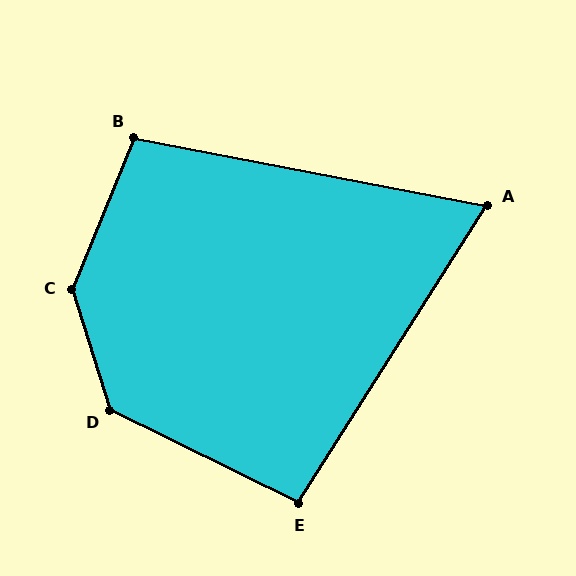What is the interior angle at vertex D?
Approximately 134 degrees (obtuse).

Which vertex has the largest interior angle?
C, at approximately 141 degrees.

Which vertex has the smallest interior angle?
A, at approximately 69 degrees.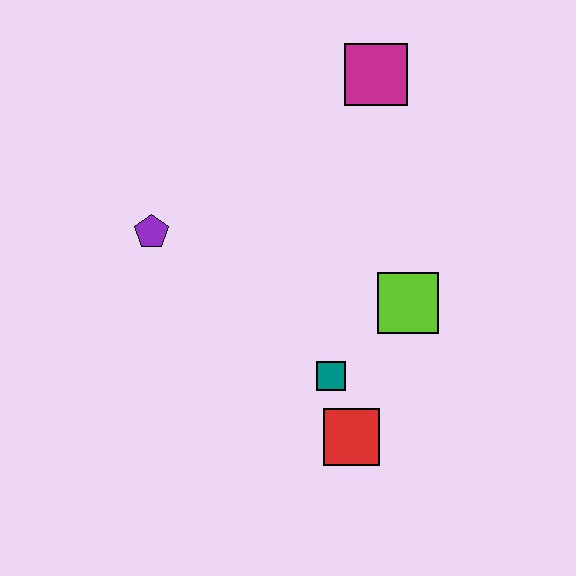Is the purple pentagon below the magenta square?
Yes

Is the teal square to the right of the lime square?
No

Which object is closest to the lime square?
The teal square is closest to the lime square.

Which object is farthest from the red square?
The magenta square is farthest from the red square.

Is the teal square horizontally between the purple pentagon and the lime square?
Yes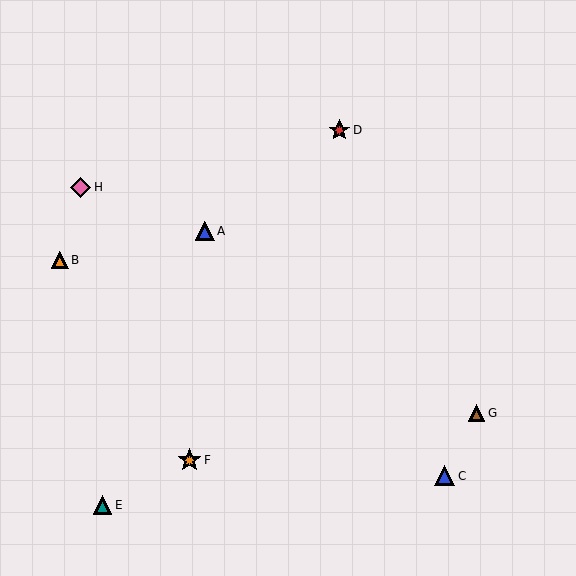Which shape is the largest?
The orange star (labeled F) is the largest.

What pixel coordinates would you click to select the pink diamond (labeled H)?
Click at (81, 187) to select the pink diamond H.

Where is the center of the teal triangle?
The center of the teal triangle is at (103, 505).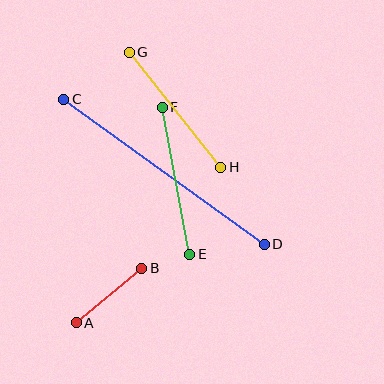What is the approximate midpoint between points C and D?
The midpoint is at approximately (164, 172) pixels.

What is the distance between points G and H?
The distance is approximately 147 pixels.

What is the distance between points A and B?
The distance is approximately 85 pixels.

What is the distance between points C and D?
The distance is approximately 247 pixels.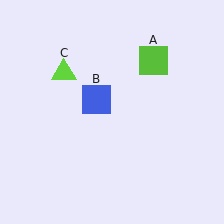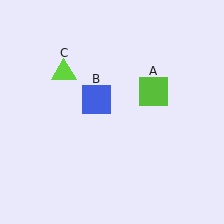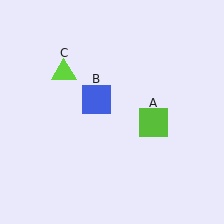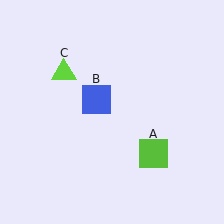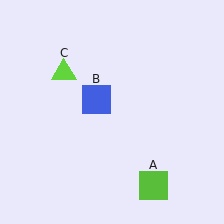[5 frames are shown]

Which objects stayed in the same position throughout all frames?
Blue square (object B) and lime triangle (object C) remained stationary.